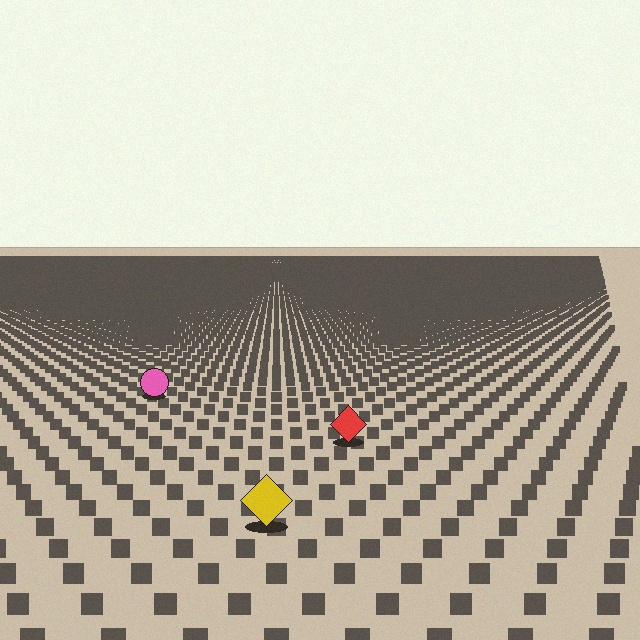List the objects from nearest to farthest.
From nearest to farthest: the yellow diamond, the red diamond, the pink circle.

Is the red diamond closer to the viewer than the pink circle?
Yes. The red diamond is closer — you can tell from the texture gradient: the ground texture is coarser near it.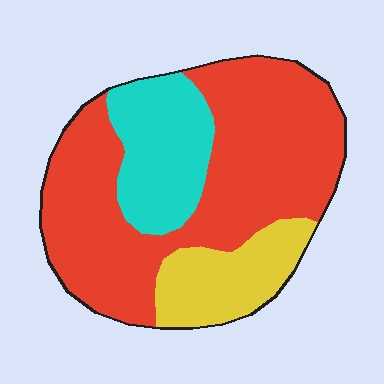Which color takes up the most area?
Red, at roughly 65%.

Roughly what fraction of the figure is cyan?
Cyan takes up about one fifth (1/5) of the figure.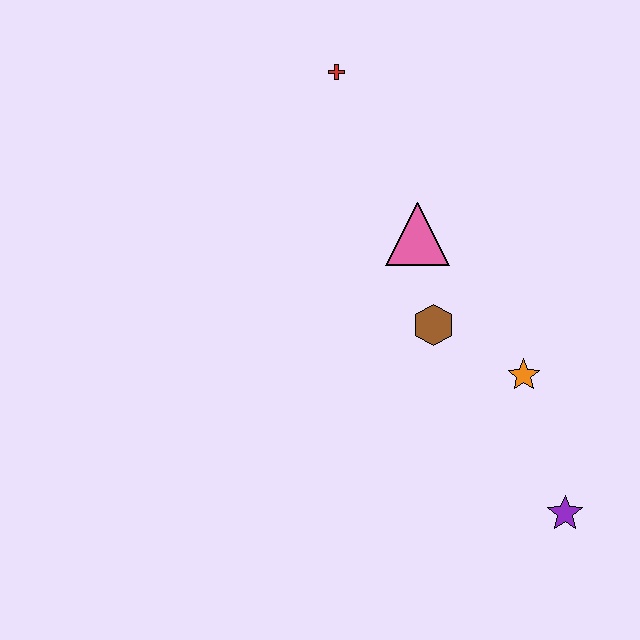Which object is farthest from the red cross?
The purple star is farthest from the red cross.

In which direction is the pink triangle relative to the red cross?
The pink triangle is below the red cross.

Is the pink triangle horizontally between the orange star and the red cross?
Yes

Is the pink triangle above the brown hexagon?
Yes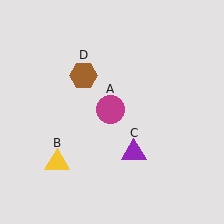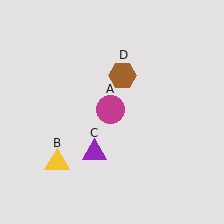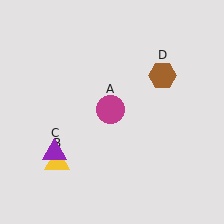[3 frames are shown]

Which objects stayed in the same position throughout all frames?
Magenta circle (object A) and yellow triangle (object B) remained stationary.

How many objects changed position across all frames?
2 objects changed position: purple triangle (object C), brown hexagon (object D).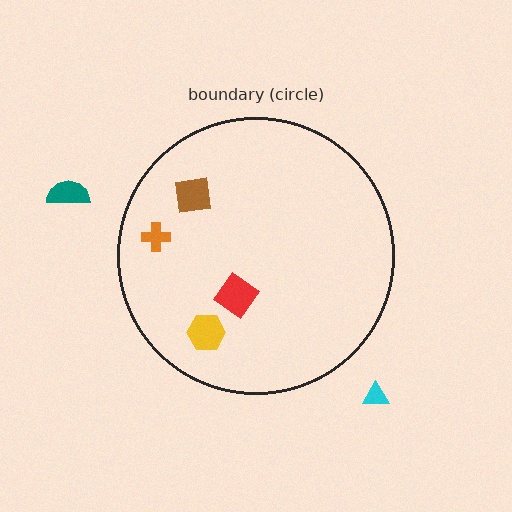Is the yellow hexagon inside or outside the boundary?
Inside.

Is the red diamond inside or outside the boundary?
Inside.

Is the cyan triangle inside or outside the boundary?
Outside.